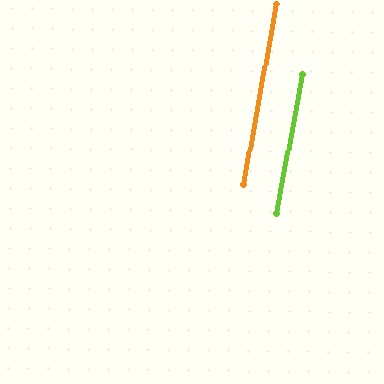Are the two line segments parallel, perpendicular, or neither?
Parallel — their directions differ by only 0.3°.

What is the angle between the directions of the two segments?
Approximately 0 degrees.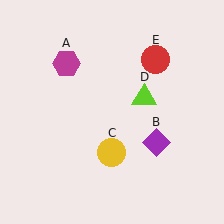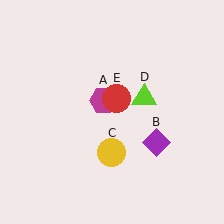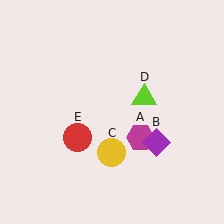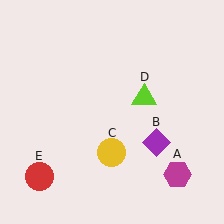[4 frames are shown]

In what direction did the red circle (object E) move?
The red circle (object E) moved down and to the left.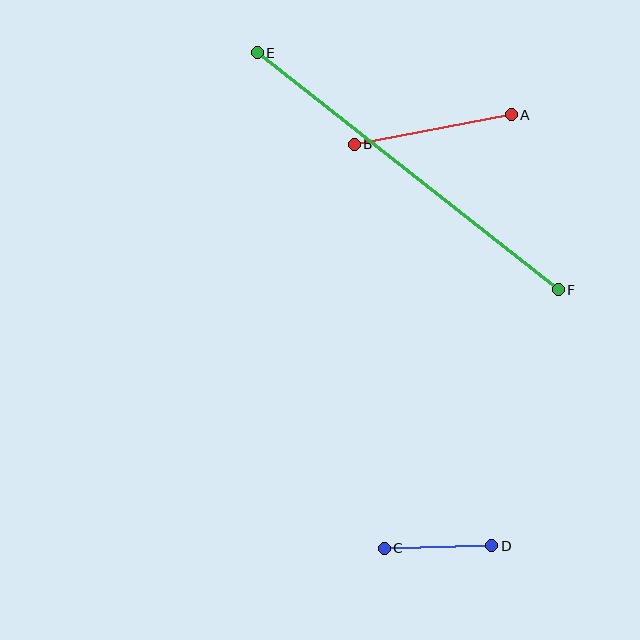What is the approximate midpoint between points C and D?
The midpoint is at approximately (438, 547) pixels.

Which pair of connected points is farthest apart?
Points E and F are farthest apart.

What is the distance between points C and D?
The distance is approximately 107 pixels.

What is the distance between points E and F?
The distance is approximately 383 pixels.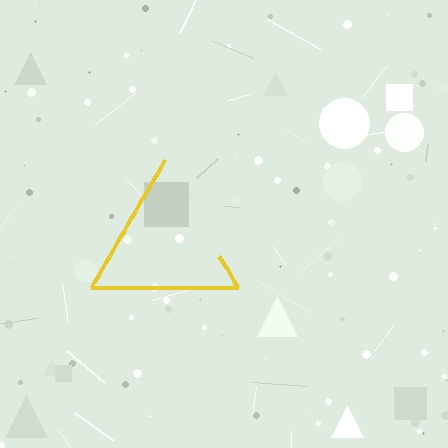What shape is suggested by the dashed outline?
The dashed outline suggests a triangle.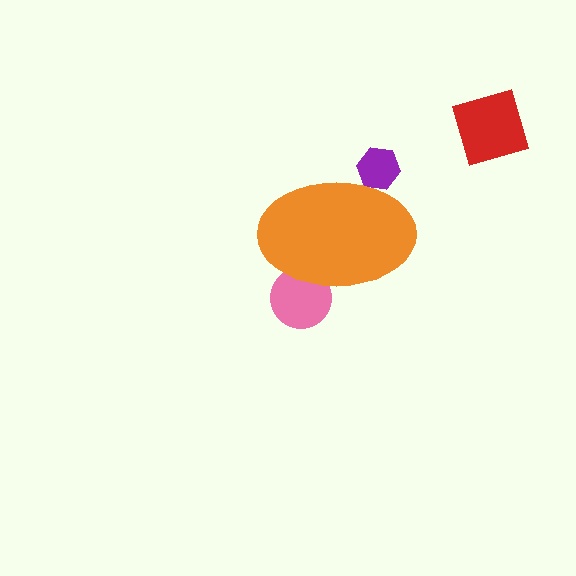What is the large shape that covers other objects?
An orange ellipse.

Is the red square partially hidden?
No, the red square is fully visible.